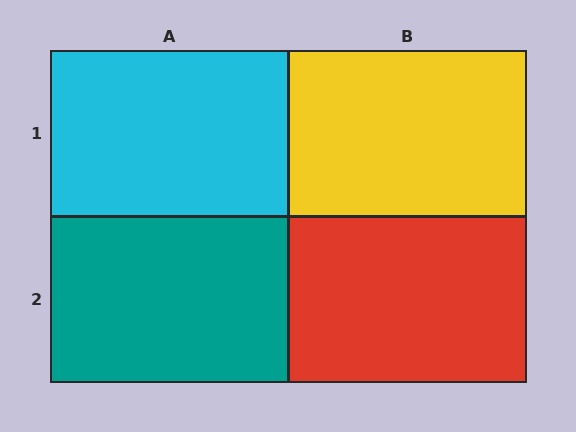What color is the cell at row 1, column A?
Cyan.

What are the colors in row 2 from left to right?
Teal, red.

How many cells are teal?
1 cell is teal.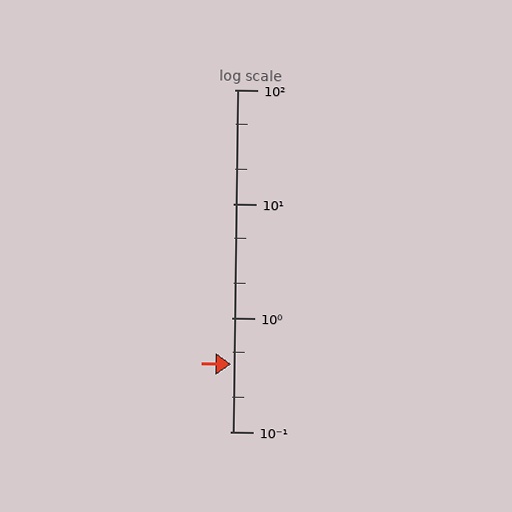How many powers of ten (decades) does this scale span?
The scale spans 3 decades, from 0.1 to 100.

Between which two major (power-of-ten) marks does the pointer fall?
The pointer is between 0.1 and 1.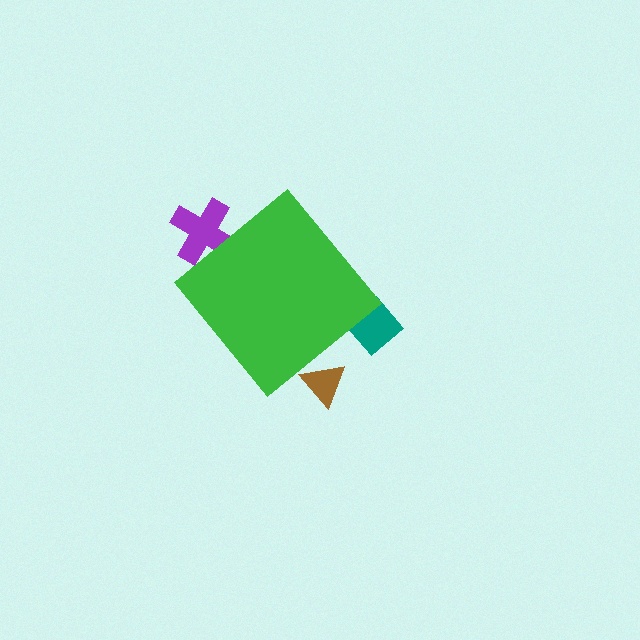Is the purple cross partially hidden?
Yes, the purple cross is partially hidden behind the green diamond.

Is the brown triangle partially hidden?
Yes, the brown triangle is partially hidden behind the green diamond.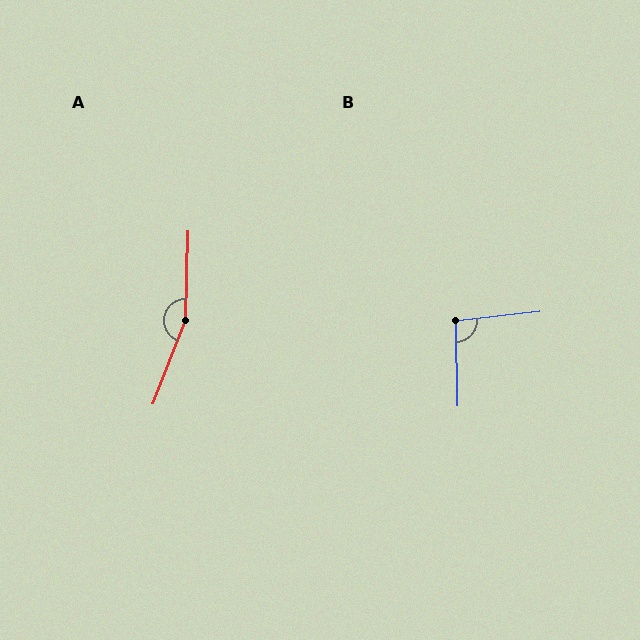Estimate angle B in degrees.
Approximately 95 degrees.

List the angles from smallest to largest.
B (95°), A (160°).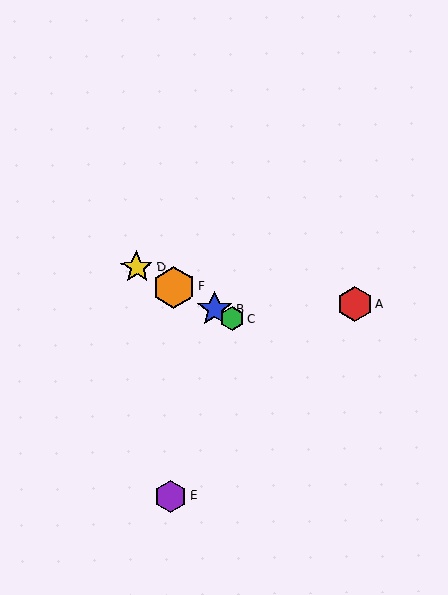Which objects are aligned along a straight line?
Objects B, C, D, F are aligned along a straight line.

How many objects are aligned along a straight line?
4 objects (B, C, D, F) are aligned along a straight line.